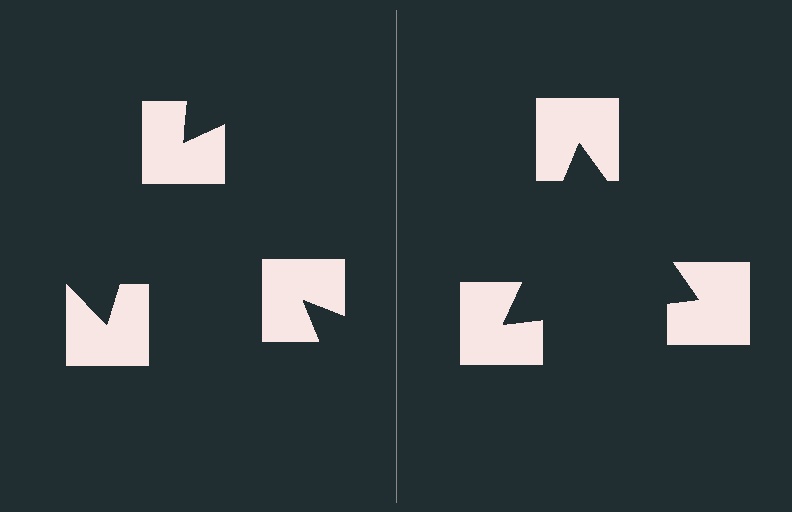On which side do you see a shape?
An illusory triangle appears on the right side. On the left side the wedge cuts are rotated, so no coherent shape forms.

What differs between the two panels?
The notched squares are positioned identically on both sides; only the wedge orientations differ. On the right they align to a triangle; on the left they are misaligned.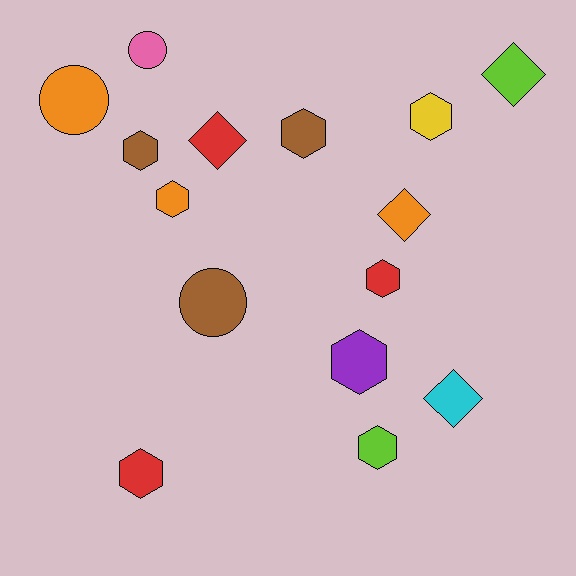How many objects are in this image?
There are 15 objects.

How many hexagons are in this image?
There are 8 hexagons.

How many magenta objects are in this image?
There are no magenta objects.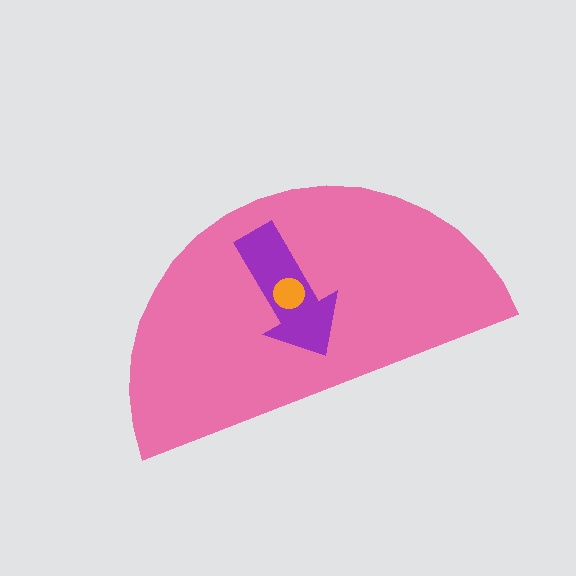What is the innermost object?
The orange circle.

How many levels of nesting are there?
3.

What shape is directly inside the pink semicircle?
The purple arrow.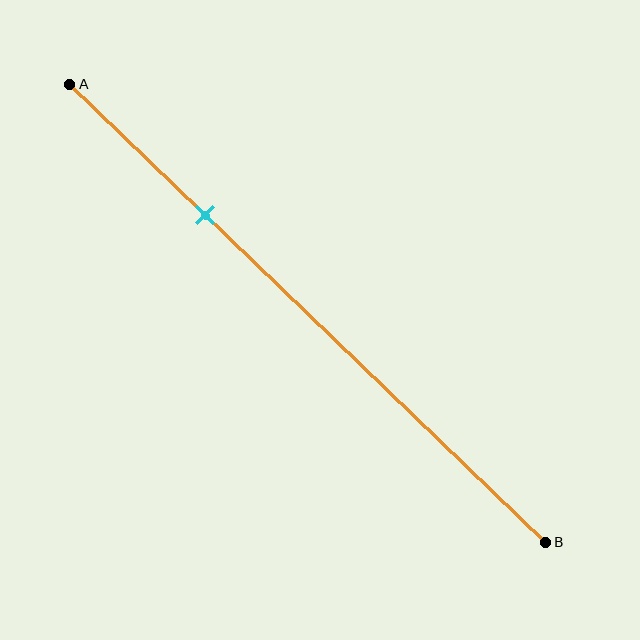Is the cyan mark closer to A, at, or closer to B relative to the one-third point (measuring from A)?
The cyan mark is closer to point A than the one-third point of segment AB.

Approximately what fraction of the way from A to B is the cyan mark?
The cyan mark is approximately 30% of the way from A to B.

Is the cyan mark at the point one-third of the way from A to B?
No, the mark is at about 30% from A, not at the 33% one-third point.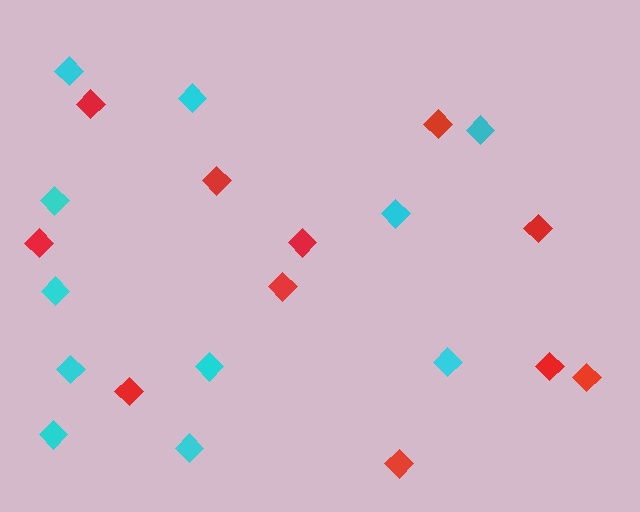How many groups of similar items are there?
There are 2 groups: one group of red diamonds (11) and one group of cyan diamonds (11).